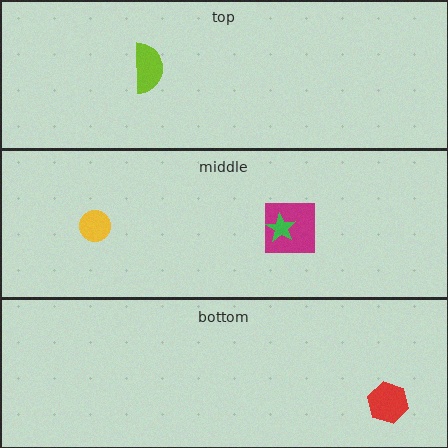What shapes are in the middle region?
The yellow circle, the magenta square, the green star.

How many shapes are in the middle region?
3.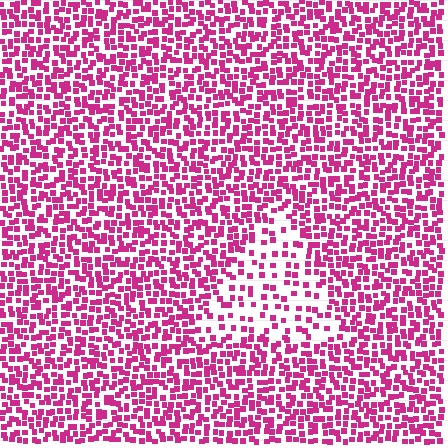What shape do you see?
I see a triangle.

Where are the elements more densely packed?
The elements are more densely packed outside the triangle boundary.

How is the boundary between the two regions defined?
The boundary is defined by a change in element density (approximately 2.2x ratio). All elements are the same color, size, and shape.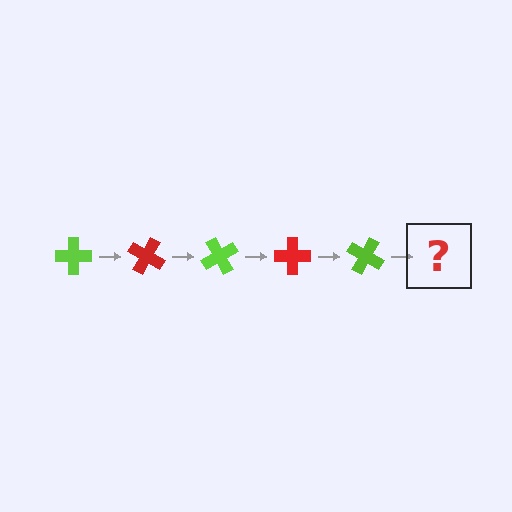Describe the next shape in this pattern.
It should be a red cross, rotated 150 degrees from the start.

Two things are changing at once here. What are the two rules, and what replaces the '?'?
The two rules are that it rotates 30 degrees each step and the color cycles through lime and red. The '?' should be a red cross, rotated 150 degrees from the start.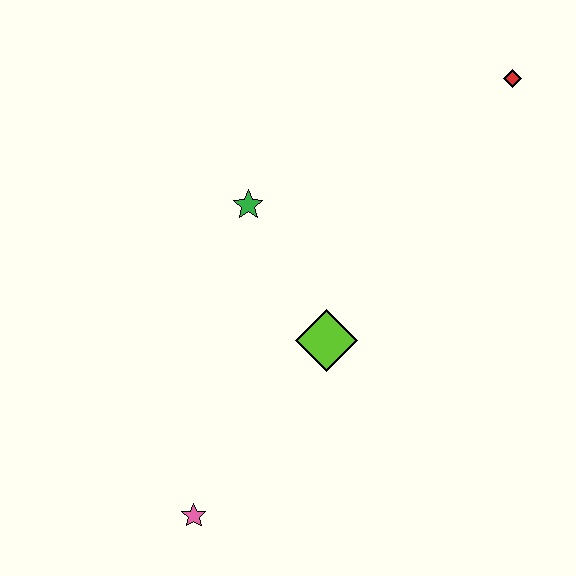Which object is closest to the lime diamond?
The green star is closest to the lime diamond.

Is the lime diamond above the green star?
No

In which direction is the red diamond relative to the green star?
The red diamond is to the right of the green star.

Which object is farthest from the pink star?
The red diamond is farthest from the pink star.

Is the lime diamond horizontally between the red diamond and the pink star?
Yes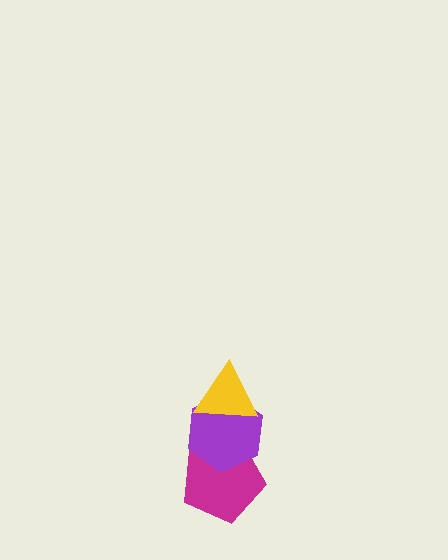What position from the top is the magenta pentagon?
The magenta pentagon is 3rd from the top.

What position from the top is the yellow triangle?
The yellow triangle is 1st from the top.